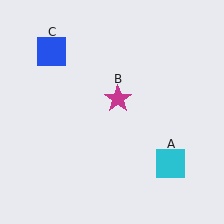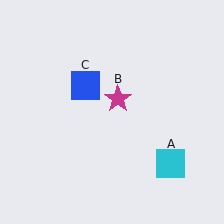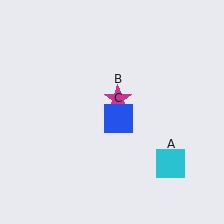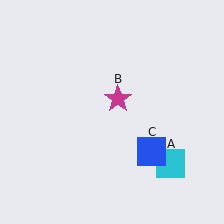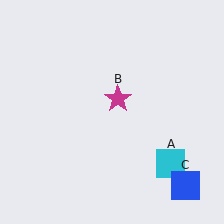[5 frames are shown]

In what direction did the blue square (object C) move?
The blue square (object C) moved down and to the right.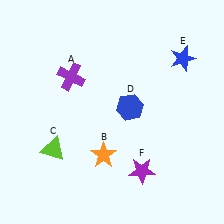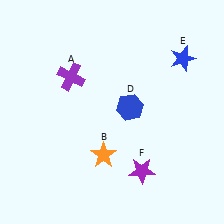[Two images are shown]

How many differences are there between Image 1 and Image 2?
There is 1 difference between the two images.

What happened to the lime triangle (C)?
The lime triangle (C) was removed in Image 2. It was in the bottom-left area of Image 1.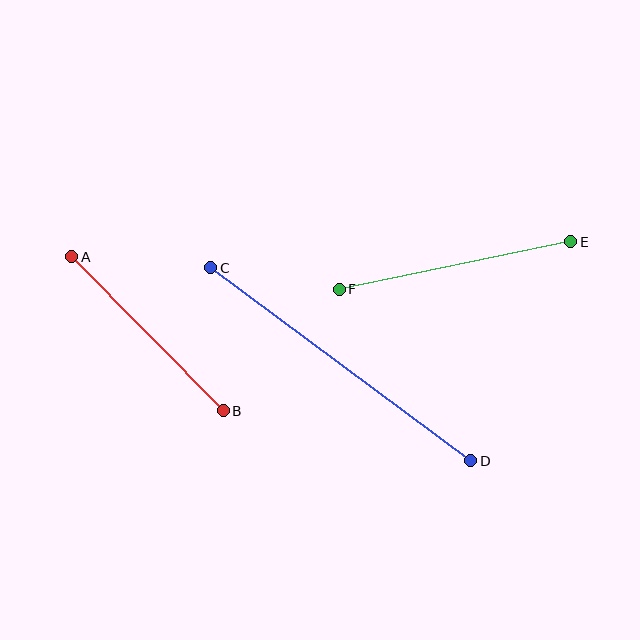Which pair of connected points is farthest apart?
Points C and D are farthest apart.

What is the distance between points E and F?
The distance is approximately 236 pixels.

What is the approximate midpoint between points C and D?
The midpoint is at approximately (341, 364) pixels.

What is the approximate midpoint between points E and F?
The midpoint is at approximately (455, 266) pixels.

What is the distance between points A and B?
The distance is approximately 216 pixels.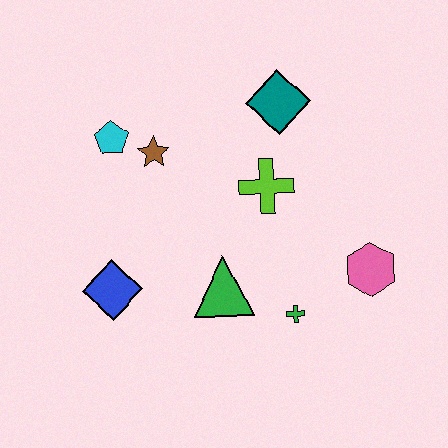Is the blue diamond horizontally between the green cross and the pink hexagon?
No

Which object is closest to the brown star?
The cyan pentagon is closest to the brown star.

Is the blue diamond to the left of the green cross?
Yes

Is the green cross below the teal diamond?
Yes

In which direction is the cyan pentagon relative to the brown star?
The cyan pentagon is to the left of the brown star.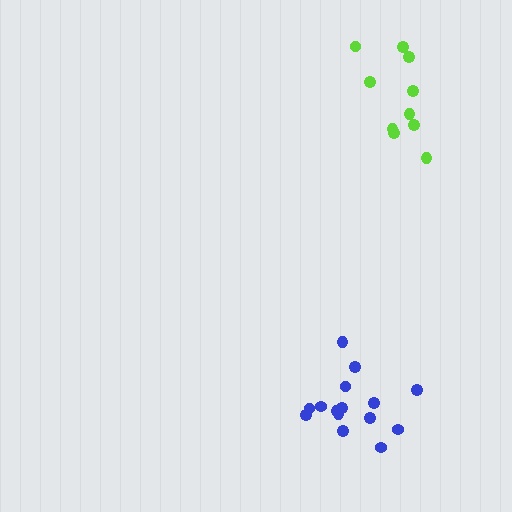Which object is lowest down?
The blue cluster is bottommost.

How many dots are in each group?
Group 1: 15 dots, Group 2: 10 dots (25 total).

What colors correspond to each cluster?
The clusters are colored: blue, lime.